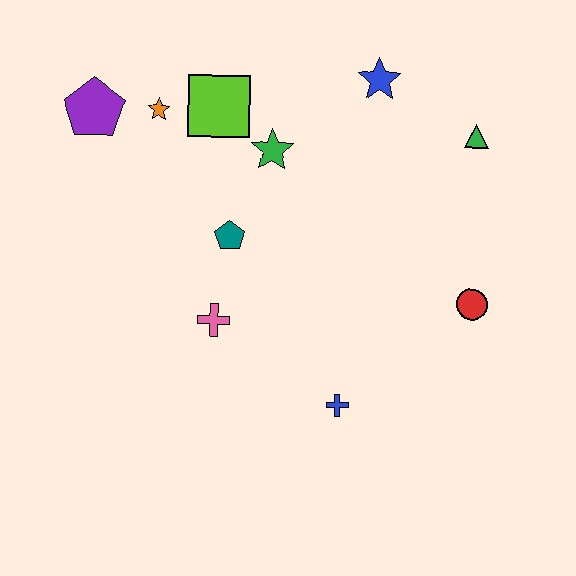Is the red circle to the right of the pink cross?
Yes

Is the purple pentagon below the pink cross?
No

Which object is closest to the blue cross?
The pink cross is closest to the blue cross.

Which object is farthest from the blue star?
The blue cross is farthest from the blue star.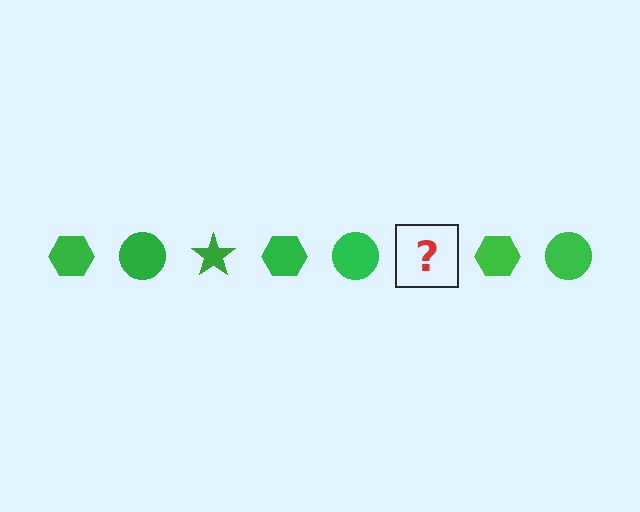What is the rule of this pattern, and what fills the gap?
The rule is that the pattern cycles through hexagon, circle, star shapes in green. The gap should be filled with a green star.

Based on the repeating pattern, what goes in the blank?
The blank should be a green star.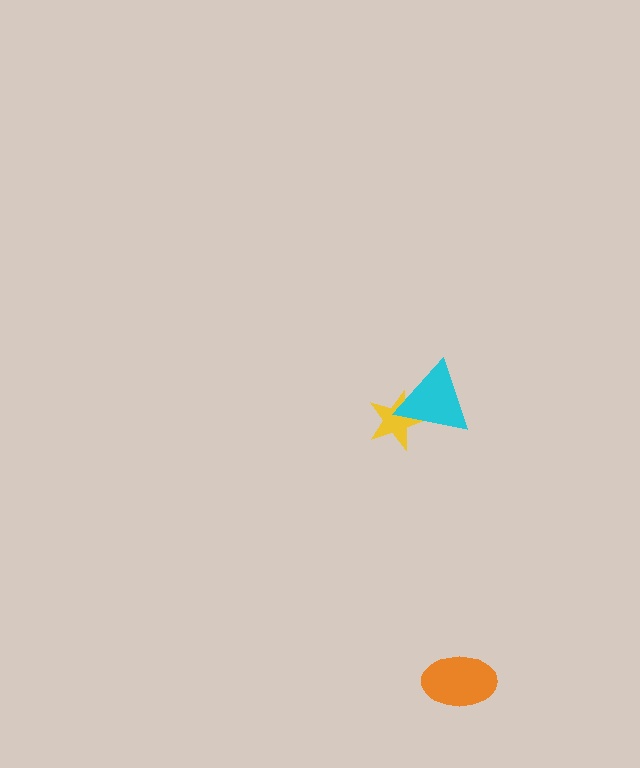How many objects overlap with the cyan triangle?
1 object overlaps with the cyan triangle.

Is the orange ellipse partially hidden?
No, no other shape covers it.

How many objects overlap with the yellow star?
1 object overlaps with the yellow star.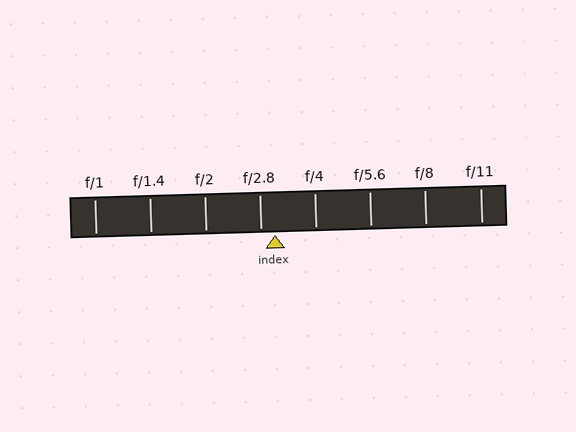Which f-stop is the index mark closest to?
The index mark is closest to f/2.8.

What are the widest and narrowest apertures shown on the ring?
The widest aperture shown is f/1 and the narrowest is f/11.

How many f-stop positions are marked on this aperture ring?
There are 8 f-stop positions marked.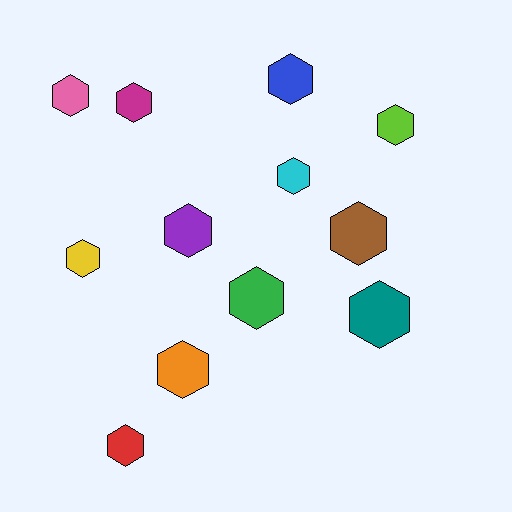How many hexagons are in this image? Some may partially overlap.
There are 12 hexagons.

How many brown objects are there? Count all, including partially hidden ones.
There is 1 brown object.